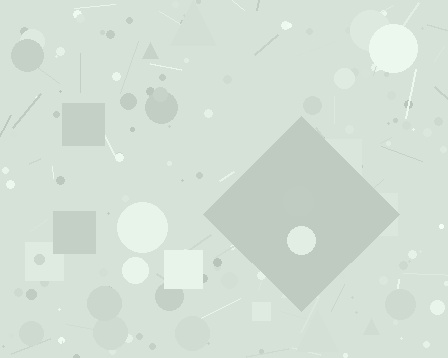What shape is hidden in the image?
A diamond is hidden in the image.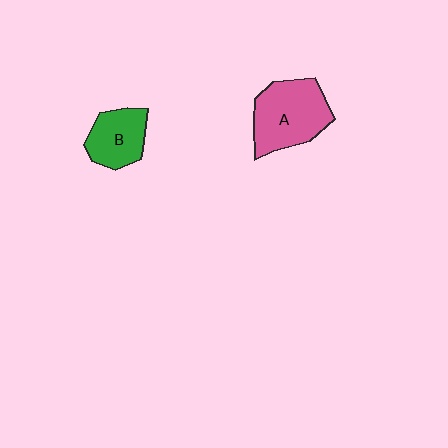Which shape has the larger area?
Shape A (pink).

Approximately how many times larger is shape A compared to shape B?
Approximately 1.5 times.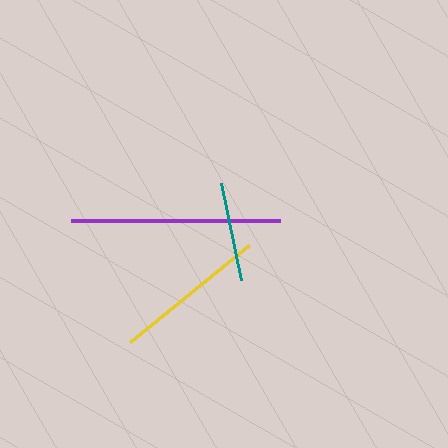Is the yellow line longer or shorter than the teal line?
The yellow line is longer than the teal line.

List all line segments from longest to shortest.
From longest to shortest: purple, yellow, teal.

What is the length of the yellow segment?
The yellow segment is approximately 154 pixels long.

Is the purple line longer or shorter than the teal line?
The purple line is longer than the teal line.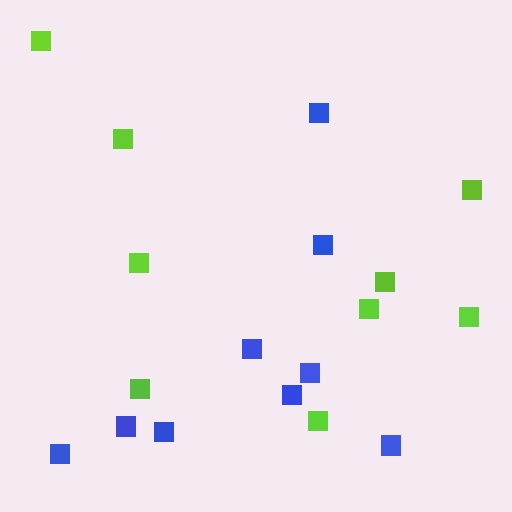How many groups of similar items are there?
There are 2 groups: one group of blue squares (9) and one group of lime squares (9).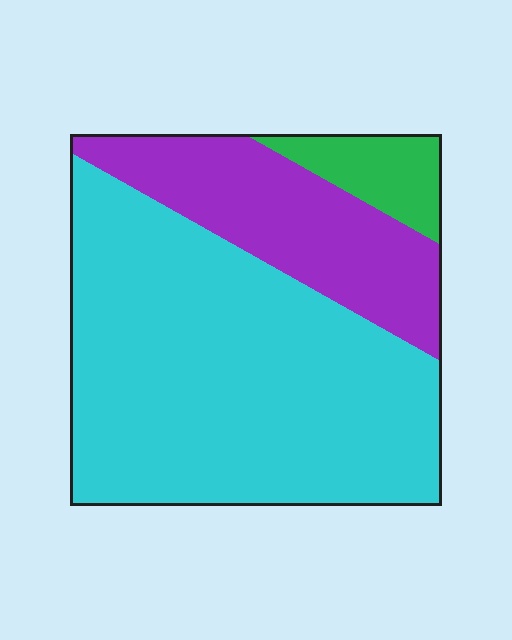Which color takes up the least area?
Green, at roughly 10%.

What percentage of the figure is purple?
Purple covers 25% of the figure.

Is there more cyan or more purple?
Cyan.